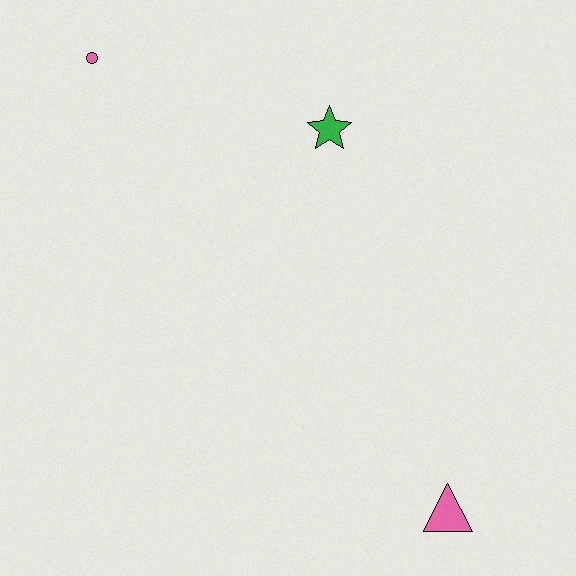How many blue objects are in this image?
There are no blue objects.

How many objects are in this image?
There are 3 objects.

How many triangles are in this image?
There is 1 triangle.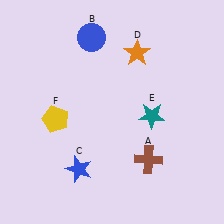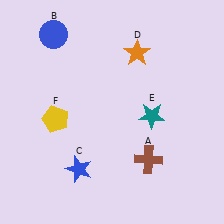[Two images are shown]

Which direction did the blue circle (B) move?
The blue circle (B) moved left.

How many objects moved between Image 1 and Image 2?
1 object moved between the two images.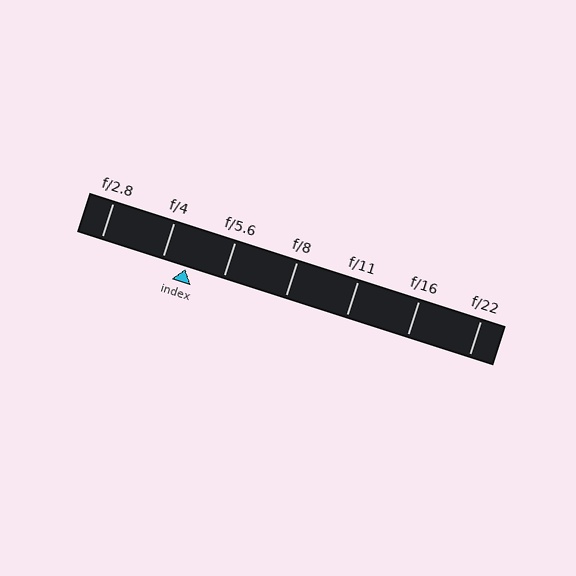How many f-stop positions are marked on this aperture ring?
There are 7 f-stop positions marked.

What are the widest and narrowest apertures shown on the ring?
The widest aperture shown is f/2.8 and the narrowest is f/22.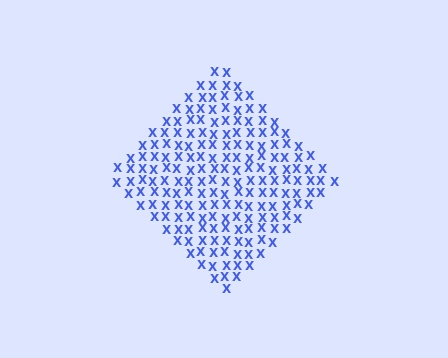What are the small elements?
The small elements are letter X's.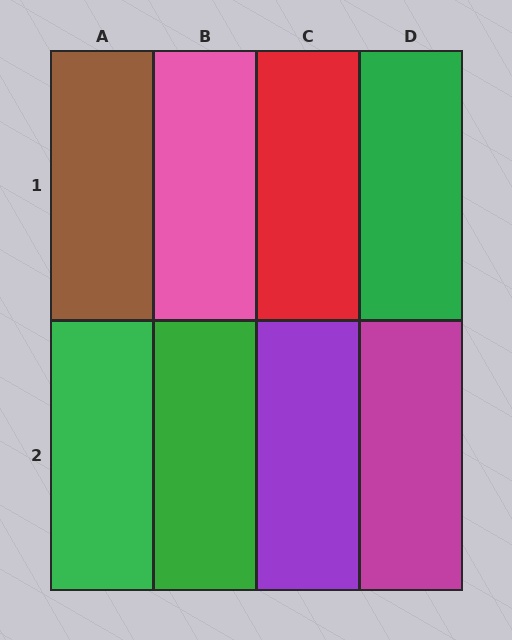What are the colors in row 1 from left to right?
Brown, pink, red, green.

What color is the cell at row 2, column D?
Magenta.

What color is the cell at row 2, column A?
Green.